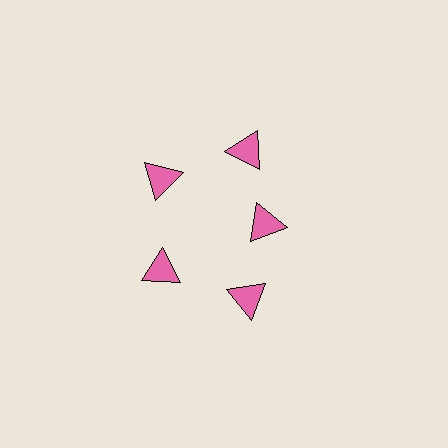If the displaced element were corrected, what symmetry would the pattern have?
It would have 5-fold rotational symmetry — the pattern would map onto itself every 72 degrees.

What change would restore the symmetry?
The symmetry would be restored by moving it outward, back onto the ring so that all 5 triangles sit at equal angles and equal distance from the center.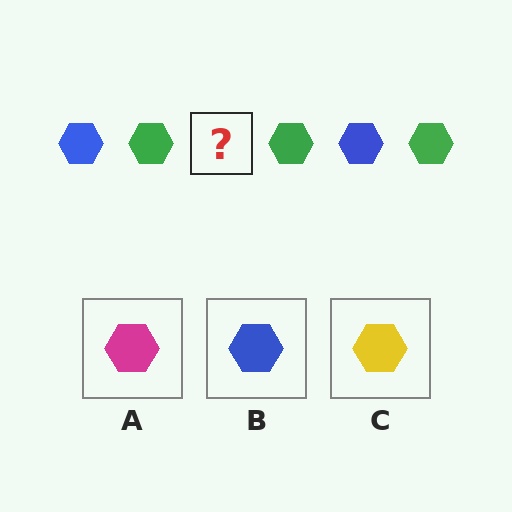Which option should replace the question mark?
Option B.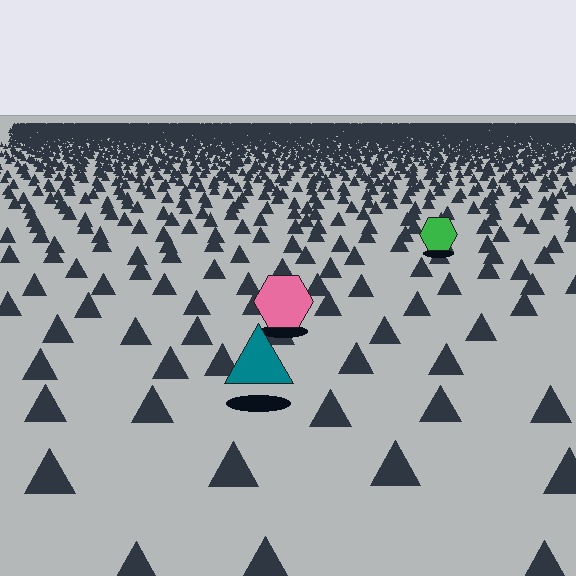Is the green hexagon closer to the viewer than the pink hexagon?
No. The pink hexagon is closer — you can tell from the texture gradient: the ground texture is coarser near it.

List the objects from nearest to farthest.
From nearest to farthest: the teal triangle, the pink hexagon, the green hexagon.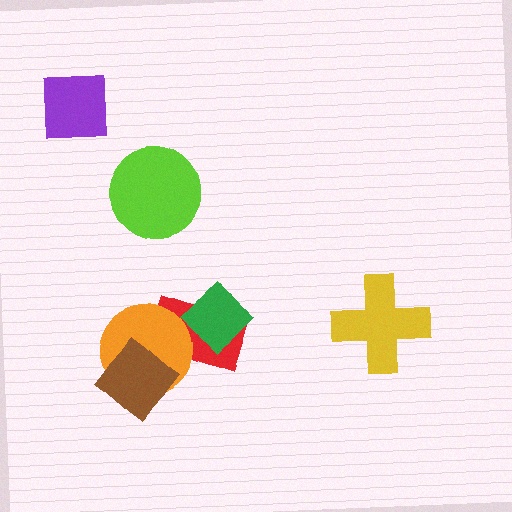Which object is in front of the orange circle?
The brown diamond is in front of the orange circle.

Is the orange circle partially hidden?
Yes, it is partially covered by another shape.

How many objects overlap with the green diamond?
1 object overlaps with the green diamond.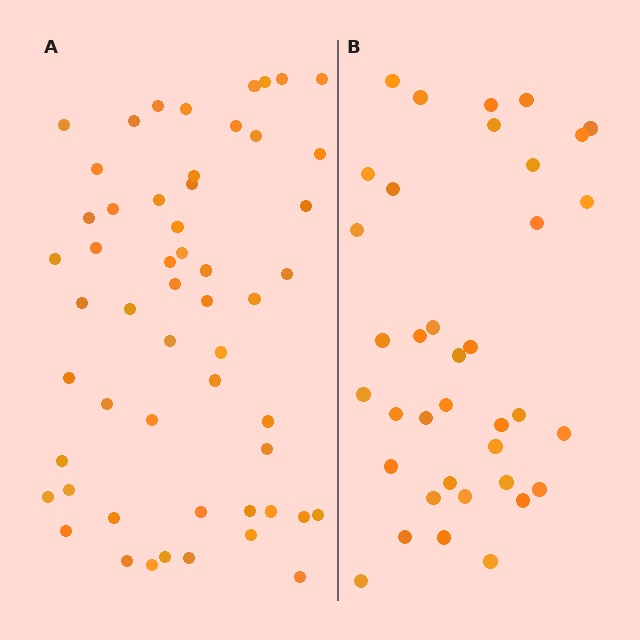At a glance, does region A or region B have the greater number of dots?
Region A (the left region) has more dots.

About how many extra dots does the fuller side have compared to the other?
Region A has approximately 15 more dots than region B.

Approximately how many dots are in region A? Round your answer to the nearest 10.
About 50 dots. (The exact count is 54, which rounds to 50.)